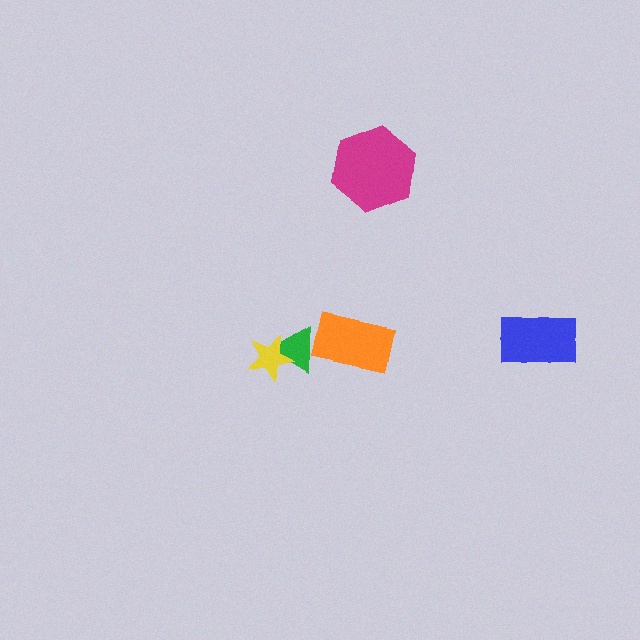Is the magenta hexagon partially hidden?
No, no other shape covers it.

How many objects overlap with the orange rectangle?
1 object overlaps with the orange rectangle.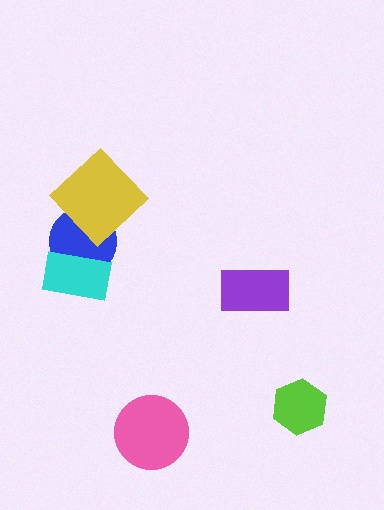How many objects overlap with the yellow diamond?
1 object overlaps with the yellow diamond.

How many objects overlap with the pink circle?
0 objects overlap with the pink circle.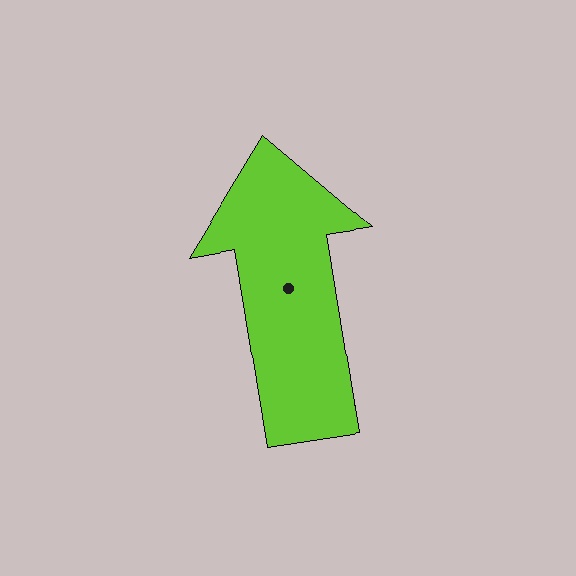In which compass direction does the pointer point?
North.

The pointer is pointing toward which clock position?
Roughly 12 o'clock.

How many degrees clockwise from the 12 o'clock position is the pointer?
Approximately 351 degrees.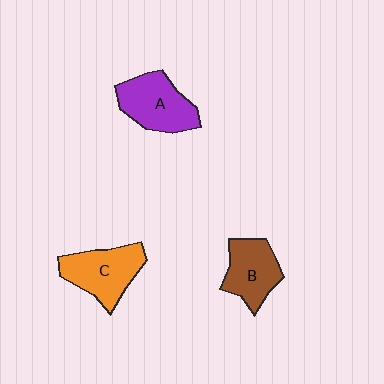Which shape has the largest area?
Shape A (purple).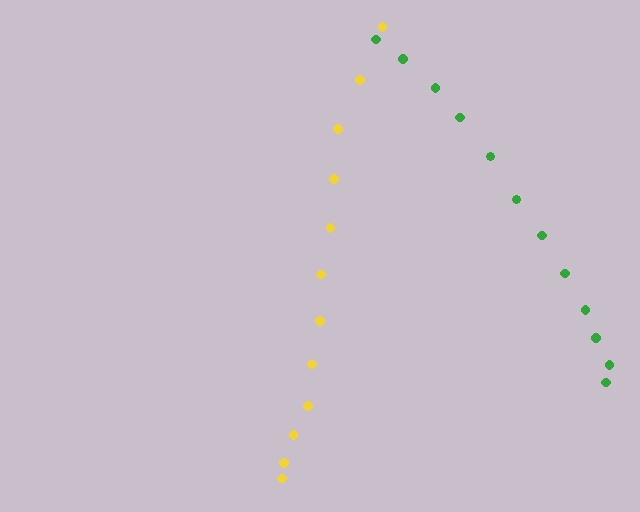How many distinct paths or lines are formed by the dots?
There are 2 distinct paths.